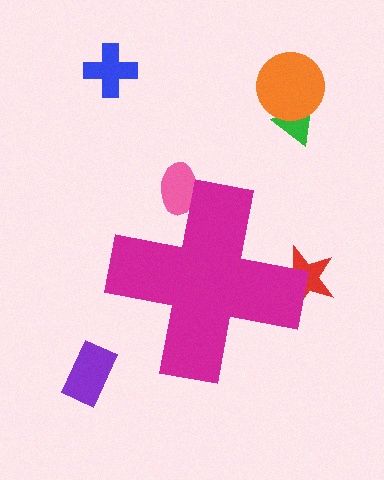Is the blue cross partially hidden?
No, the blue cross is fully visible.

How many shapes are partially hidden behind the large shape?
2 shapes are partially hidden.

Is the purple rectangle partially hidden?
No, the purple rectangle is fully visible.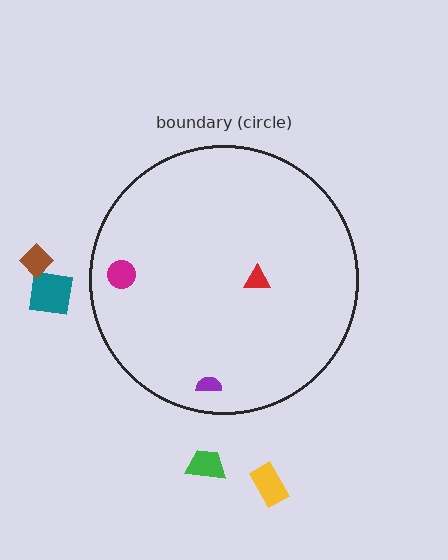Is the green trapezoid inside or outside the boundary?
Outside.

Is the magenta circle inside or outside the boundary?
Inside.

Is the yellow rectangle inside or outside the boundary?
Outside.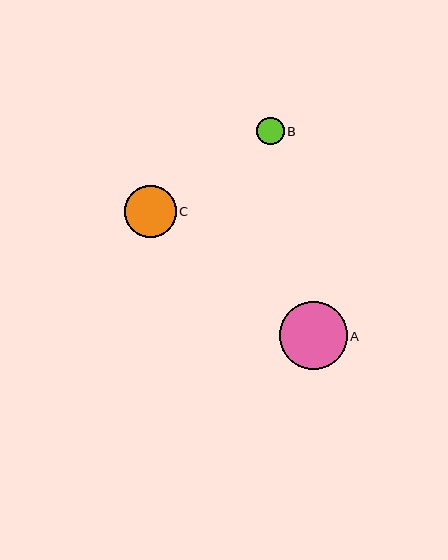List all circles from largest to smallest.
From largest to smallest: A, C, B.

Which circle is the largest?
Circle A is the largest with a size of approximately 68 pixels.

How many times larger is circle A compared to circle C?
Circle A is approximately 1.3 times the size of circle C.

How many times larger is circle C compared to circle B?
Circle C is approximately 1.9 times the size of circle B.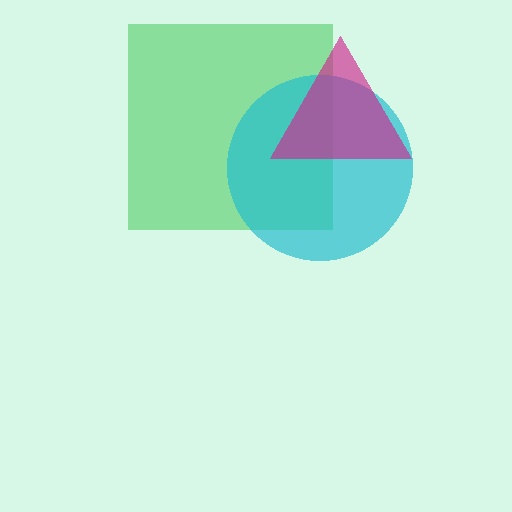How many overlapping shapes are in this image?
There are 3 overlapping shapes in the image.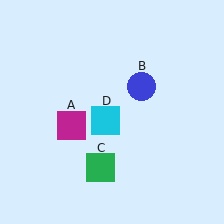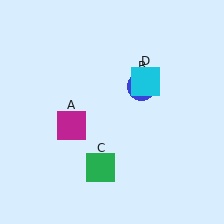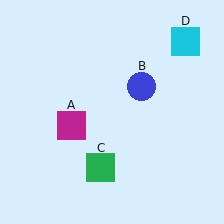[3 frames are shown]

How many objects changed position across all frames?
1 object changed position: cyan square (object D).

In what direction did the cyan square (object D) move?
The cyan square (object D) moved up and to the right.